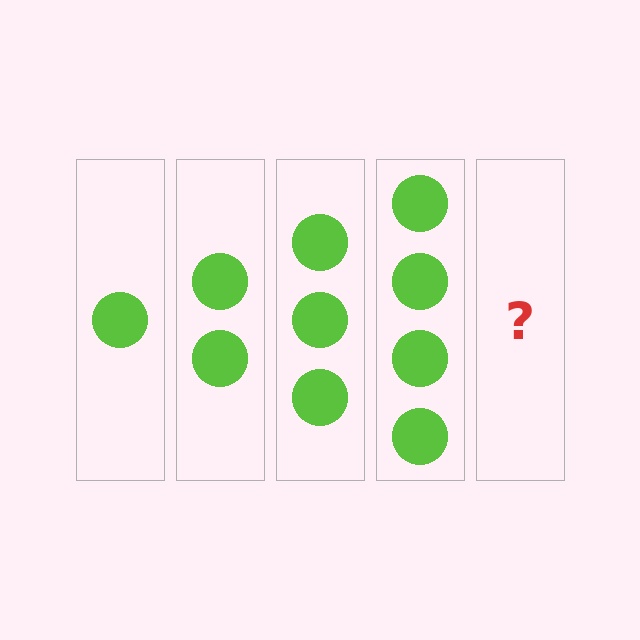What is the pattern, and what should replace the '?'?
The pattern is that each step adds one more circle. The '?' should be 5 circles.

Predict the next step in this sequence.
The next step is 5 circles.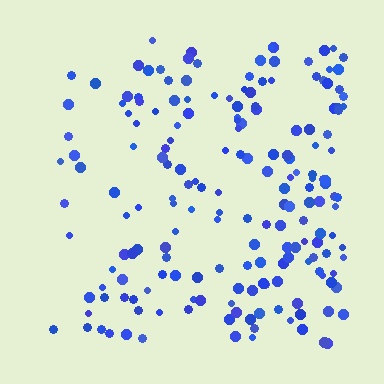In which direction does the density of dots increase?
From left to right, with the right side densest.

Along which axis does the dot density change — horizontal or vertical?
Horizontal.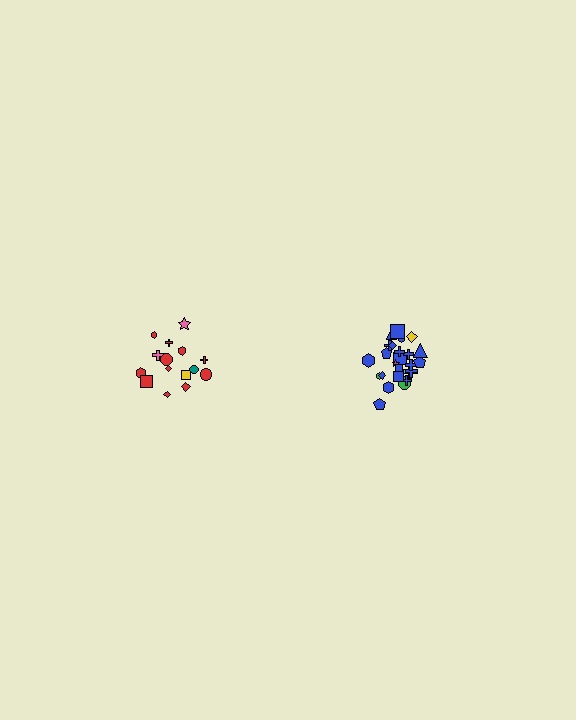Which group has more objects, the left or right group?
The right group.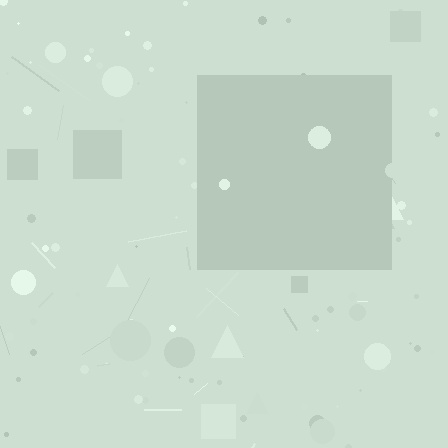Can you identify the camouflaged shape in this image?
The camouflaged shape is a square.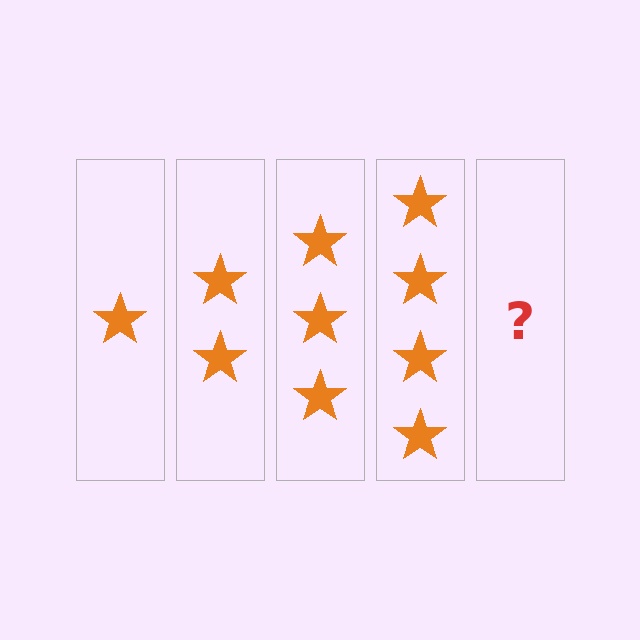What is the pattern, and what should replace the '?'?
The pattern is that each step adds one more star. The '?' should be 5 stars.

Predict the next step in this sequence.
The next step is 5 stars.